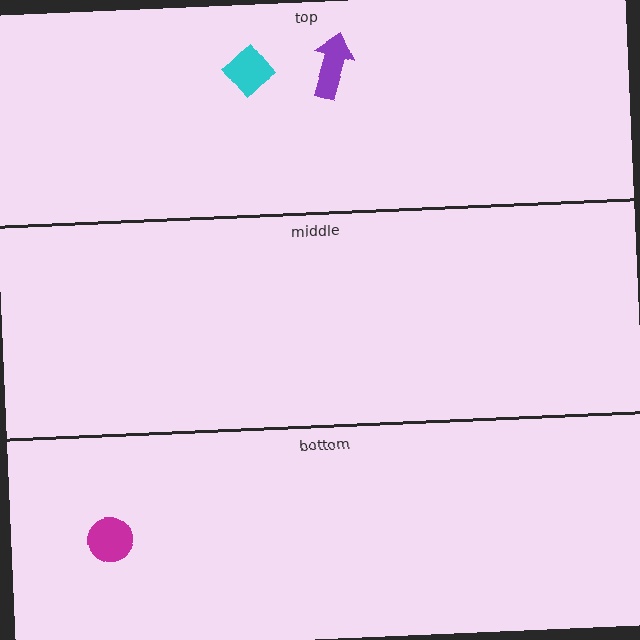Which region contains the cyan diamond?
The top region.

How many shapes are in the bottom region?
1.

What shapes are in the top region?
The purple arrow, the cyan diamond.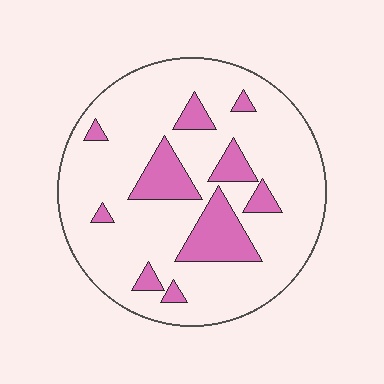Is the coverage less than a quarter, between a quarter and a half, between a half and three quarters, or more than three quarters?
Less than a quarter.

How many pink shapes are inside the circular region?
10.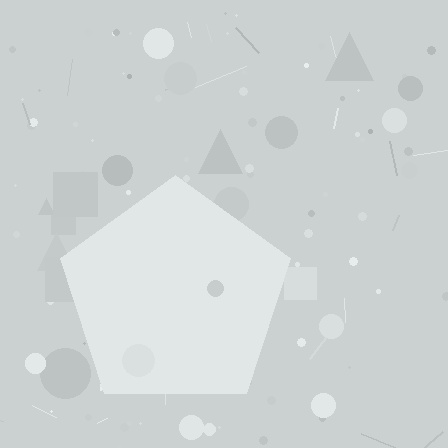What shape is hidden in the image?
A pentagon is hidden in the image.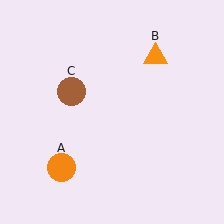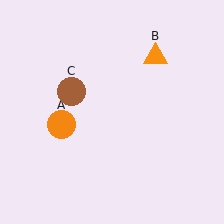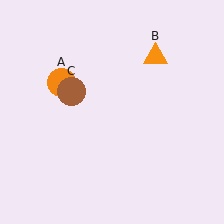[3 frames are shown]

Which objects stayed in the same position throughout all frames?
Orange triangle (object B) and brown circle (object C) remained stationary.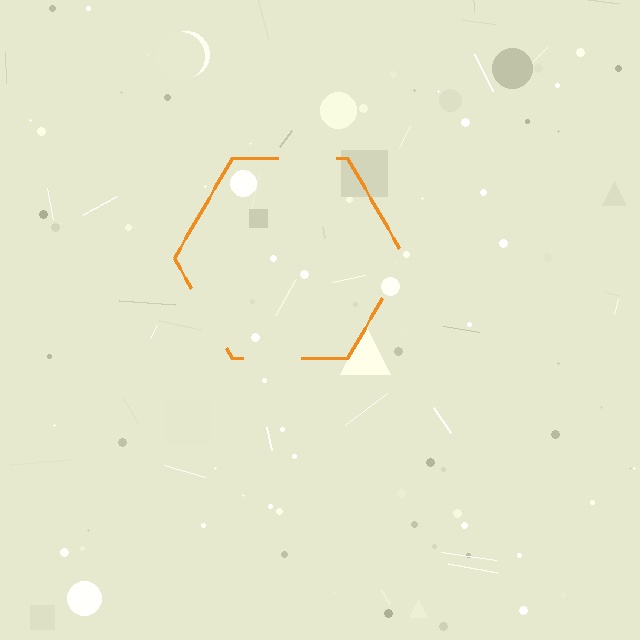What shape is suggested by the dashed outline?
The dashed outline suggests a hexagon.